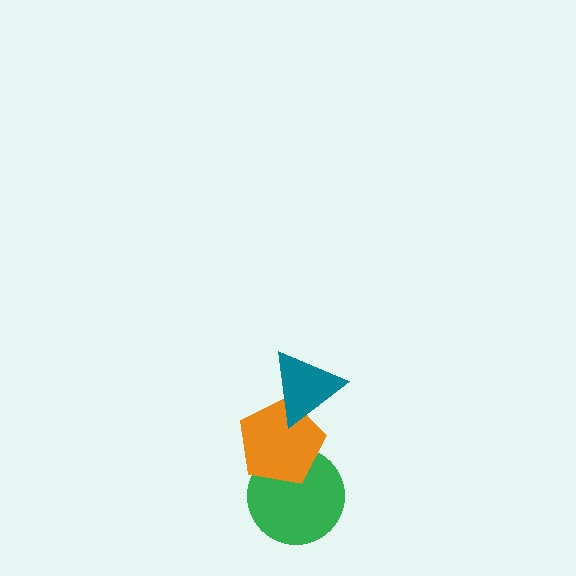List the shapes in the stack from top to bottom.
From top to bottom: the teal triangle, the orange pentagon, the green circle.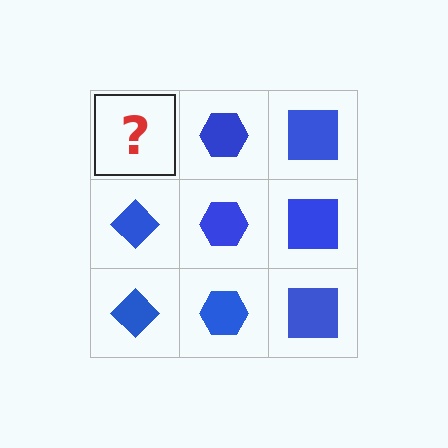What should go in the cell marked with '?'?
The missing cell should contain a blue diamond.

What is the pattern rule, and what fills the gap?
The rule is that each column has a consistent shape. The gap should be filled with a blue diamond.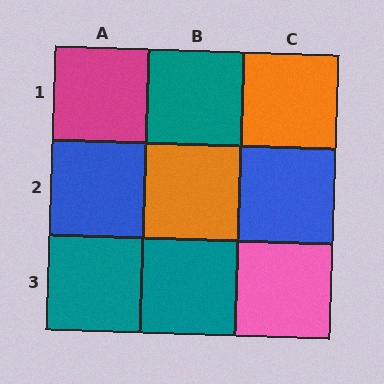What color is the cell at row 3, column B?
Teal.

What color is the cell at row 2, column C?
Blue.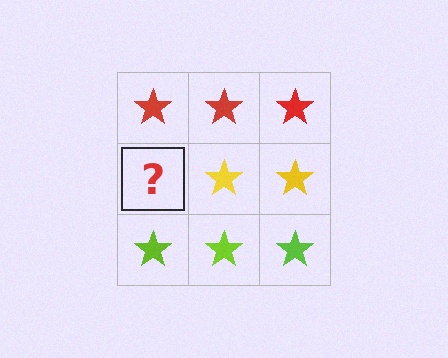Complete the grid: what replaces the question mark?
The question mark should be replaced with a yellow star.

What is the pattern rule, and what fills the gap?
The rule is that each row has a consistent color. The gap should be filled with a yellow star.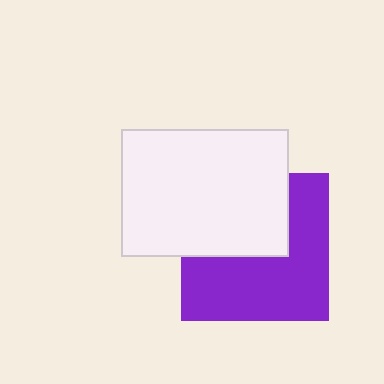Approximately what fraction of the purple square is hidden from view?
Roughly 41% of the purple square is hidden behind the white rectangle.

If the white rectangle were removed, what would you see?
You would see the complete purple square.